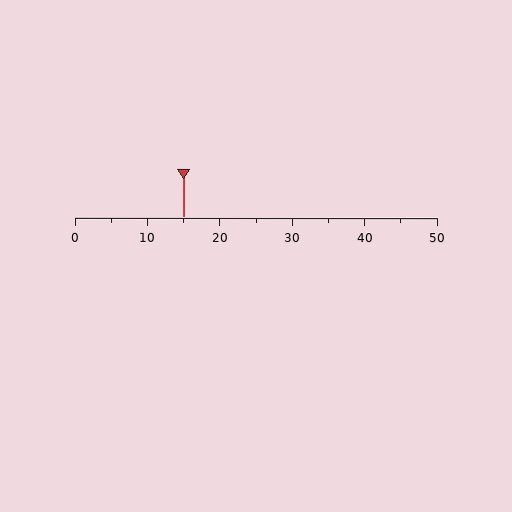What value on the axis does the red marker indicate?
The marker indicates approximately 15.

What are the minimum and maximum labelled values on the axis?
The axis runs from 0 to 50.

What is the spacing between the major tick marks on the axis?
The major ticks are spaced 10 apart.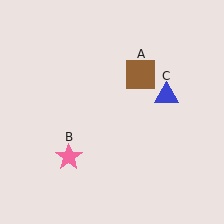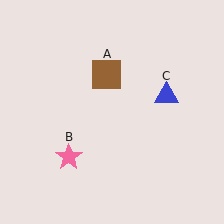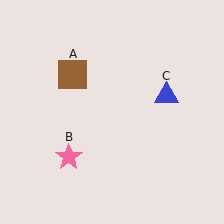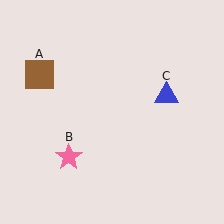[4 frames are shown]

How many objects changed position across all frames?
1 object changed position: brown square (object A).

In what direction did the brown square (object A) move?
The brown square (object A) moved left.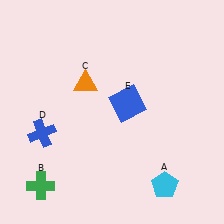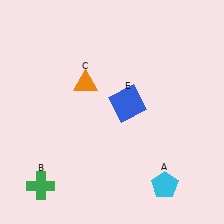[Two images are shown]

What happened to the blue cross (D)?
The blue cross (D) was removed in Image 2. It was in the bottom-left area of Image 1.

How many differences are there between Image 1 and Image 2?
There is 1 difference between the two images.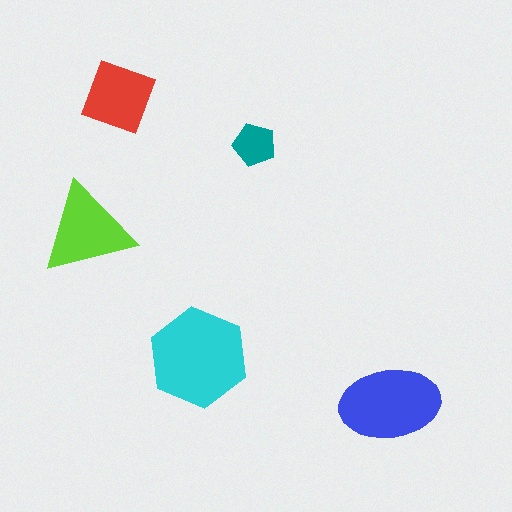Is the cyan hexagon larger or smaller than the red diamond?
Larger.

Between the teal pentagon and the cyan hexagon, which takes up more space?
The cyan hexagon.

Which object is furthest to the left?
The lime triangle is leftmost.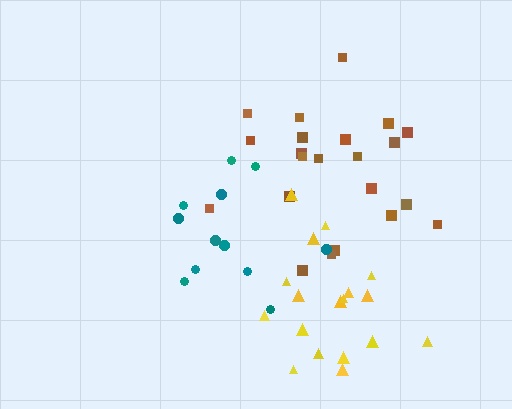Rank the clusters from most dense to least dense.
teal, yellow, brown.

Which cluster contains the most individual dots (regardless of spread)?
Brown (22).